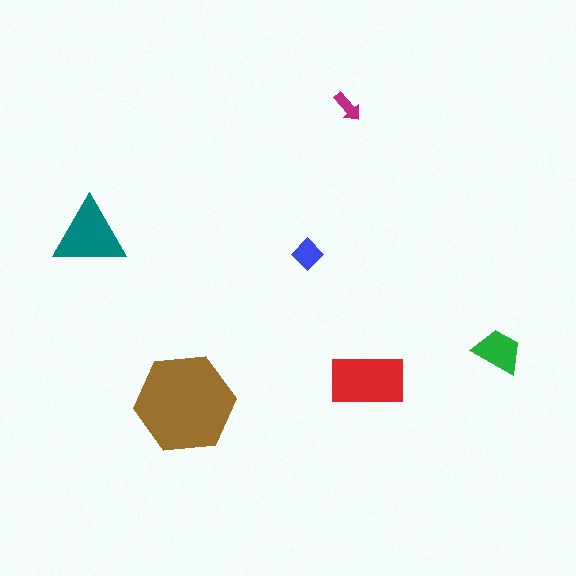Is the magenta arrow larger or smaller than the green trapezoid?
Smaller.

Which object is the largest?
The brown hexagon.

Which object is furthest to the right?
The green trapezoid is rightmost.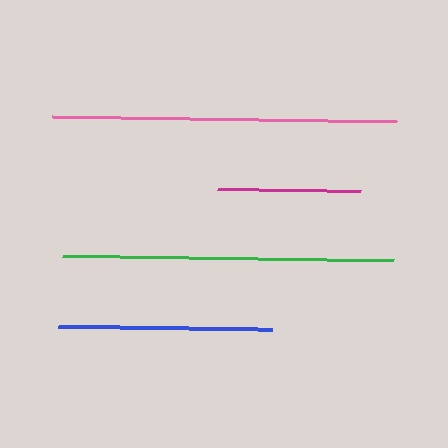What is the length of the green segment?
The green segment is approximately 331 pixels long.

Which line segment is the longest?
The pink line is the longest at approximately 345 pixels.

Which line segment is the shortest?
The magenta line is the shortest at approximately 143 pixels.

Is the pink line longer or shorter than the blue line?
The pink line is longer than the blue line.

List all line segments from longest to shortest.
From longest to shortest: pink, green, blue, magenta.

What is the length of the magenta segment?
The magenta segment is approximately 143 pixels long.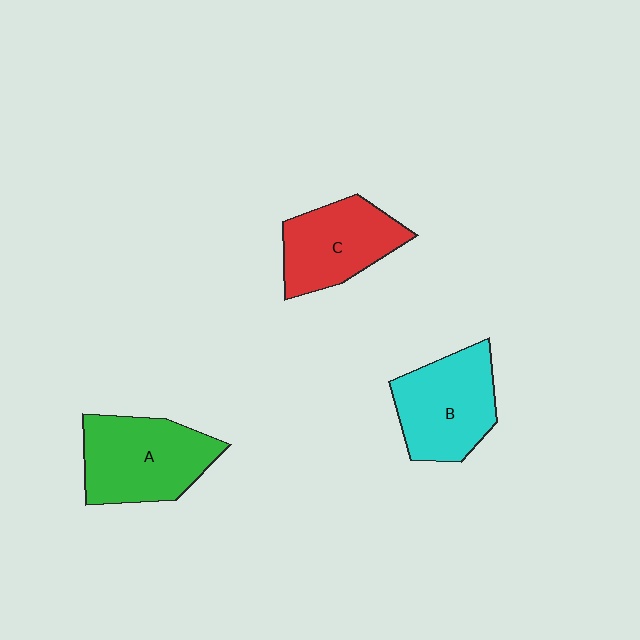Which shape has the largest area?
Shape A (green).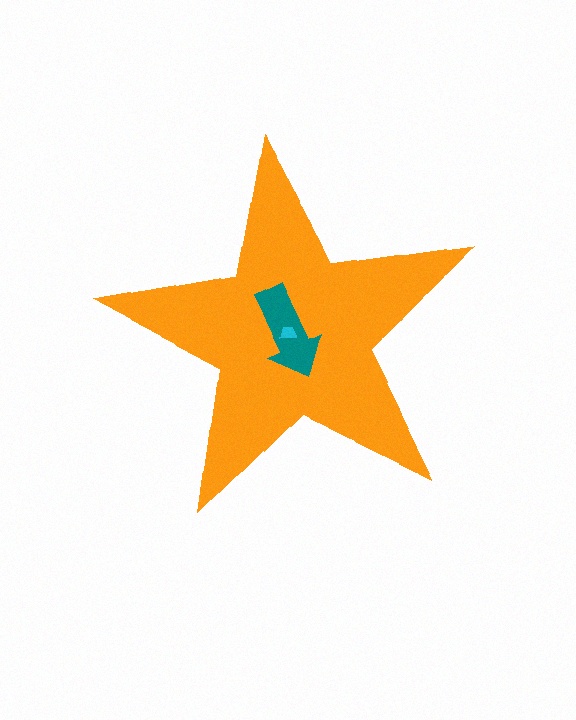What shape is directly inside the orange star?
The teal arrow.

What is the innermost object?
The cyan trapezoid.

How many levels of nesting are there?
3.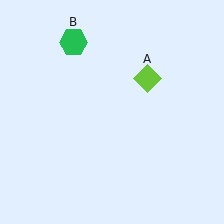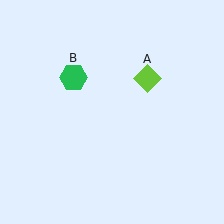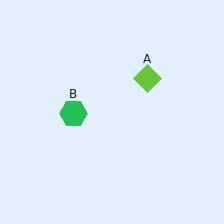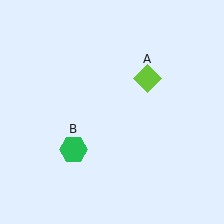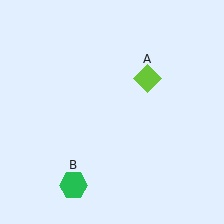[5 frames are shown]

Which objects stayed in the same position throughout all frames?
Lime diamond (object A) remained stationary.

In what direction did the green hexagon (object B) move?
The green hexagon (object B) moved down.